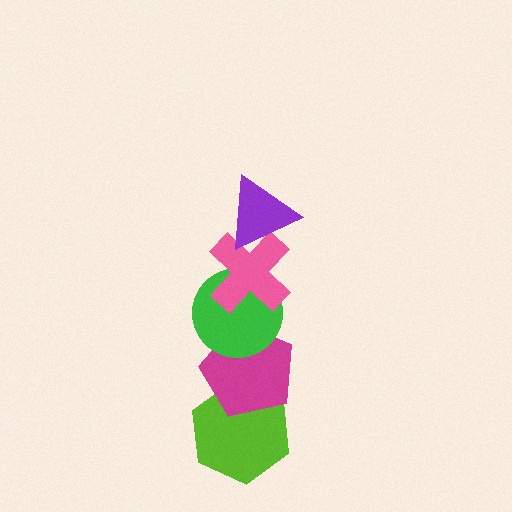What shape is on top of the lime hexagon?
The magenta pentagon is on top of the lime hexagon.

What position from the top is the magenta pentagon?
The magenta pentagon is 4th from the top.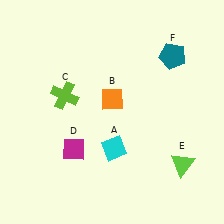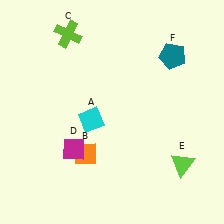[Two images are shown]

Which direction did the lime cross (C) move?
The lime cross (C) moved up.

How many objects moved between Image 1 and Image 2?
3 objects moved between the two images.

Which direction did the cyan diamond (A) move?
The cyan diamond (A) moved up.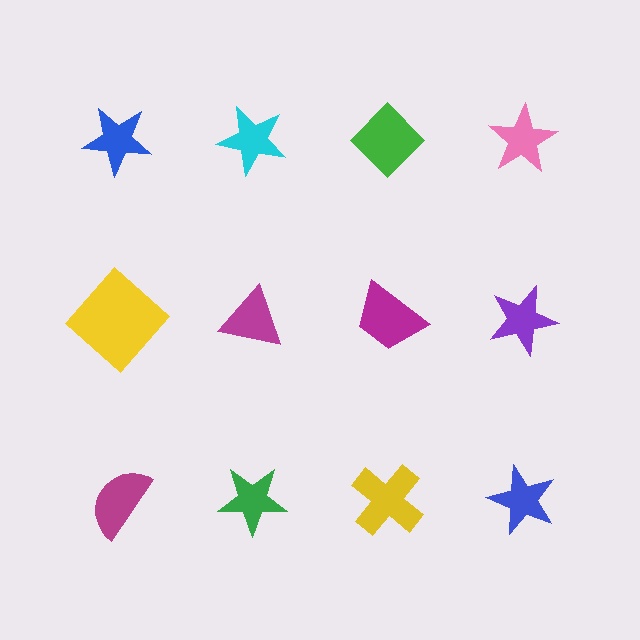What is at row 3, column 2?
A green star.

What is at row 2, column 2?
A magenta triangle.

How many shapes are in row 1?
4 shapes.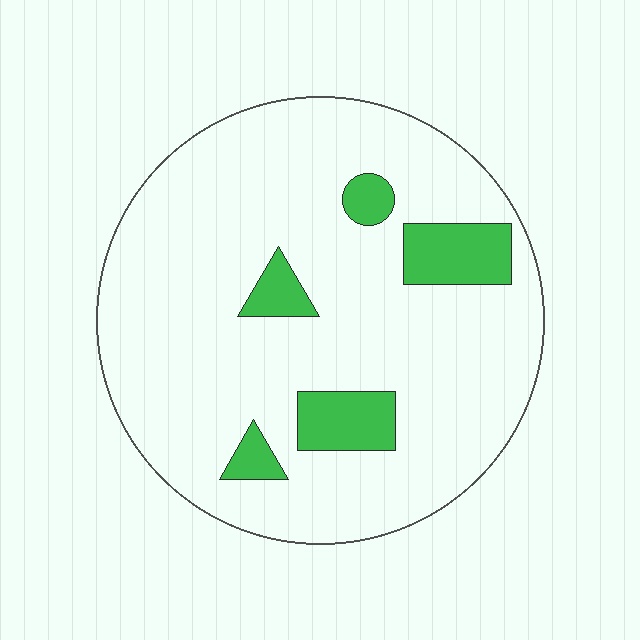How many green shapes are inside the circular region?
5.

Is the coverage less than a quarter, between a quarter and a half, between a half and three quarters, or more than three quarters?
Less than a quarter.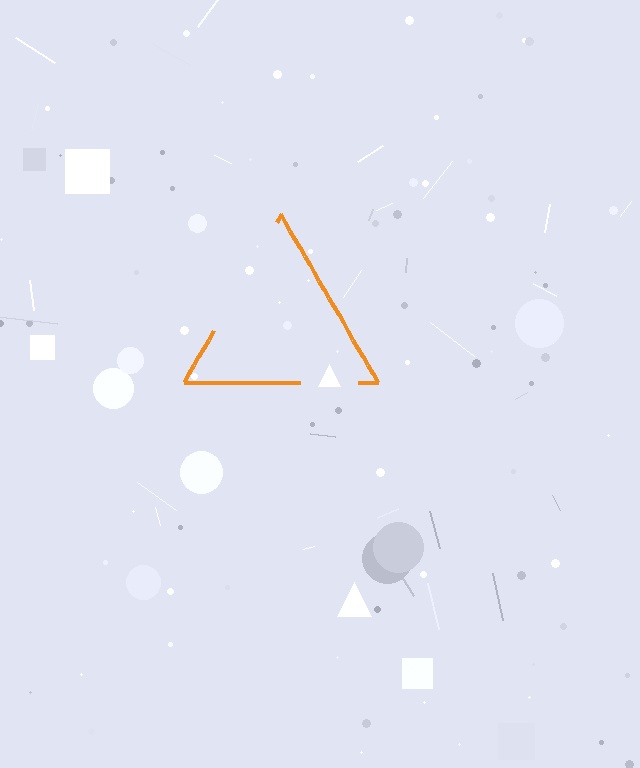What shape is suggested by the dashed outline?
The dashed outline suggests a triangle.